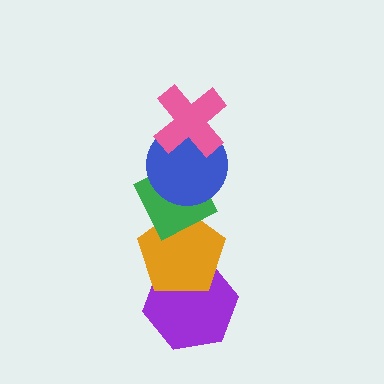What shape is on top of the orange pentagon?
The green diamond is on top of the orange pentagon.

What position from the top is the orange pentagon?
The orange pentagon is 4th from the top.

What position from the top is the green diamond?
The green diamond is 3rd from the top.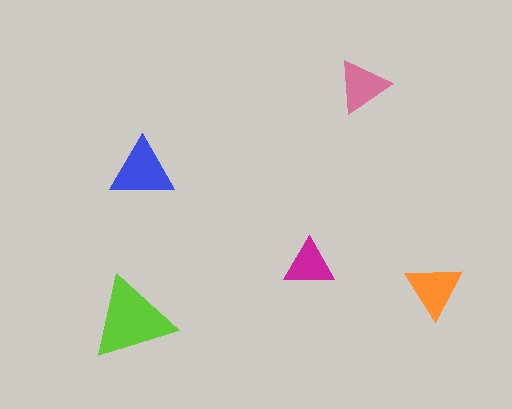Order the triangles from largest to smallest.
the lime one, the blue one, the orange one, the pink one, the magenta one.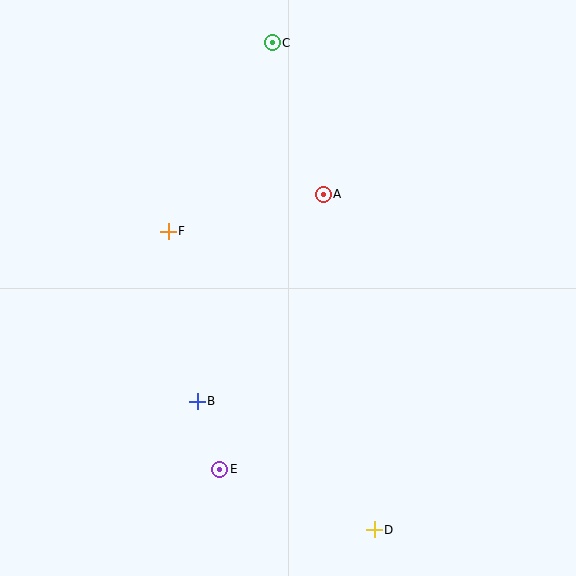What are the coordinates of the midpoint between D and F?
The midpoint between D and F is at (271, 380).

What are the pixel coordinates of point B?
Point B is at (197, 401).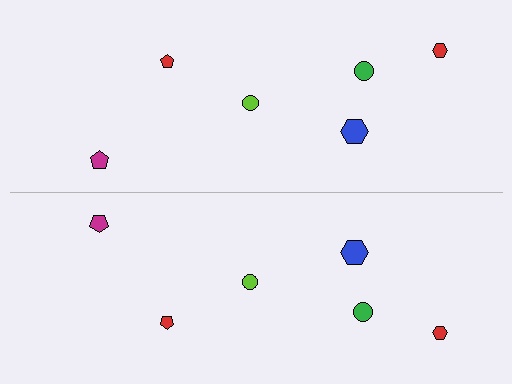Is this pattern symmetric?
Yes, this pattern has bilateral (reflection) symmetry.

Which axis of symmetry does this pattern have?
The pattern has a horizontal axis of symmetry running through the center of the image.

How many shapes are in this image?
There are 12 shapes in this image.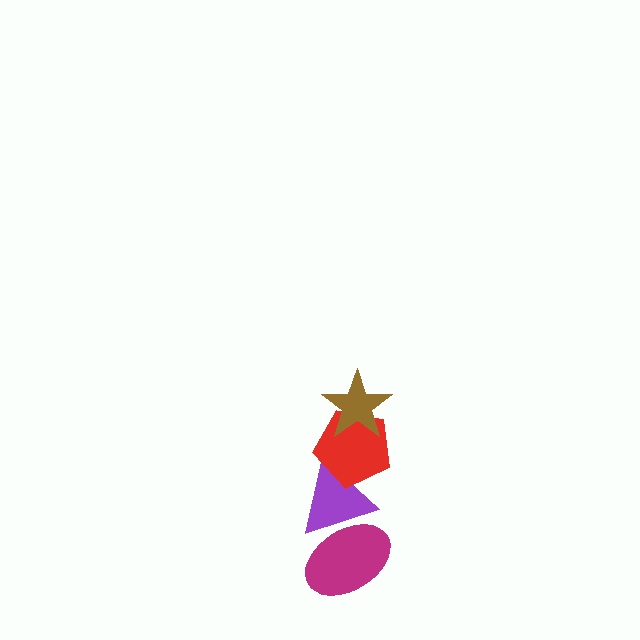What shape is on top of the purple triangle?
The red pentagon is on top of the purple triangle.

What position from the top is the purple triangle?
The purple triangle is 3rd from the top.